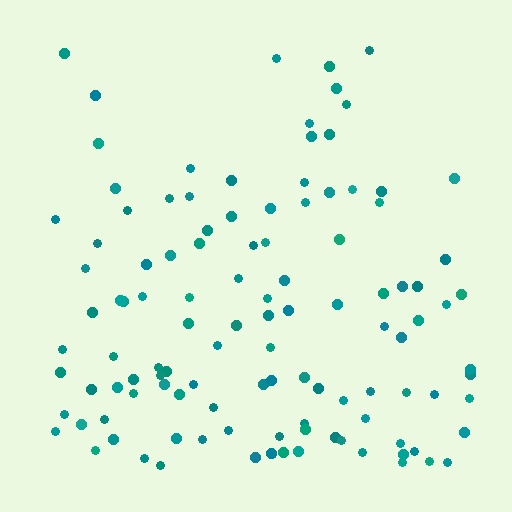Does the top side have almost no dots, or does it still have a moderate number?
Still a moderate number, just noticeably fewer than the bottom.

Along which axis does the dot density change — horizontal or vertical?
Vertical.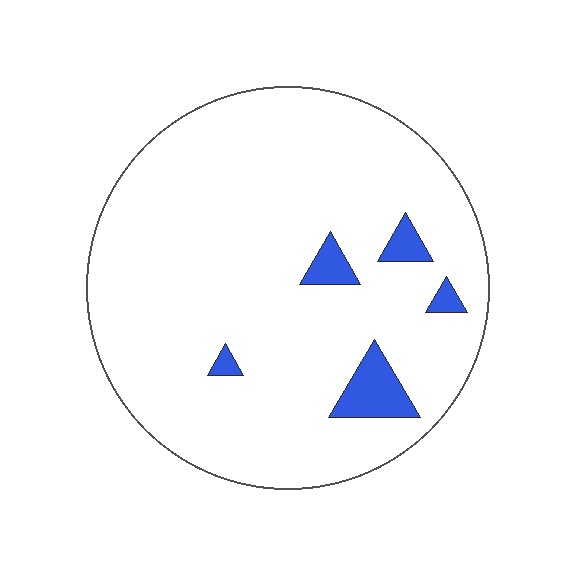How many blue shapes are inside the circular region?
5.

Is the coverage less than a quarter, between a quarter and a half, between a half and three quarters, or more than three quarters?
Less than a quarter.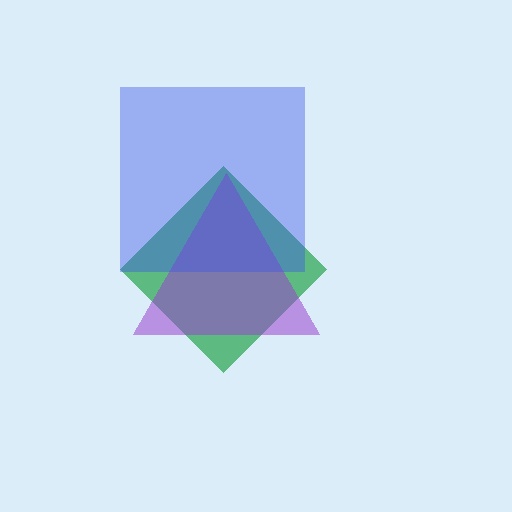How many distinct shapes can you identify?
There are 3 distinct shapes: a green diamond, a purple triangle, a blue square.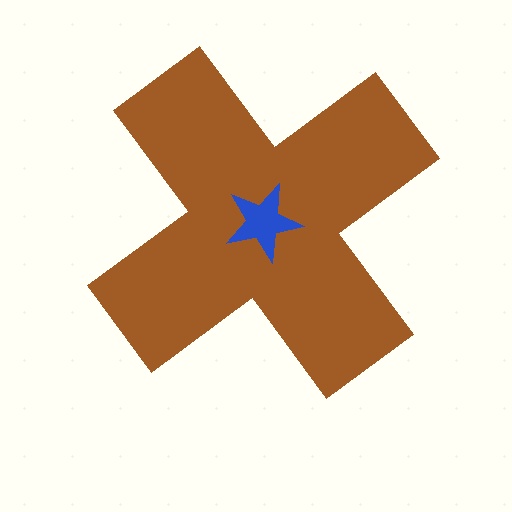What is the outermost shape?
The brown cross.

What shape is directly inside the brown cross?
The blue star.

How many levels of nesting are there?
2.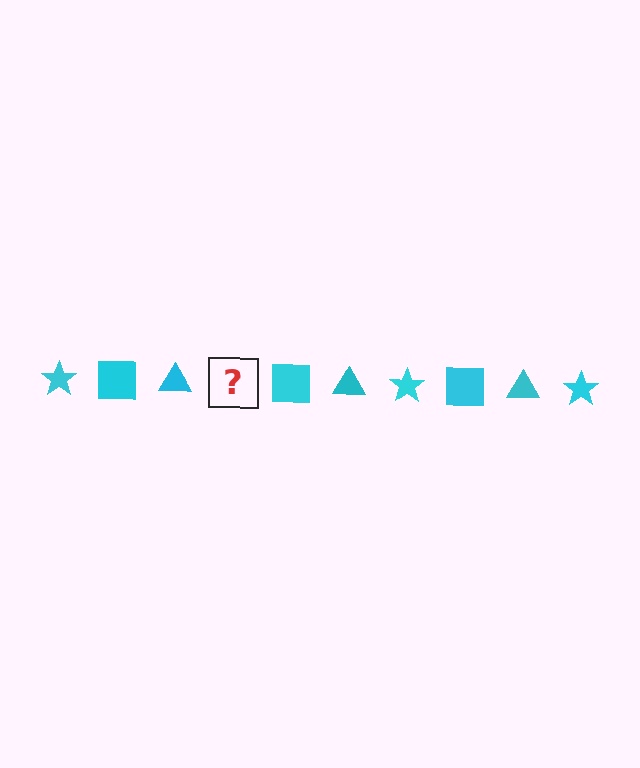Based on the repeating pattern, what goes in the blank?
The blank should be a cyan star.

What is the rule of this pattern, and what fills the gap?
The rule is that the pattern cycles through star, square, triangle shapes in cyan. The gap should be filled with a cyan star.